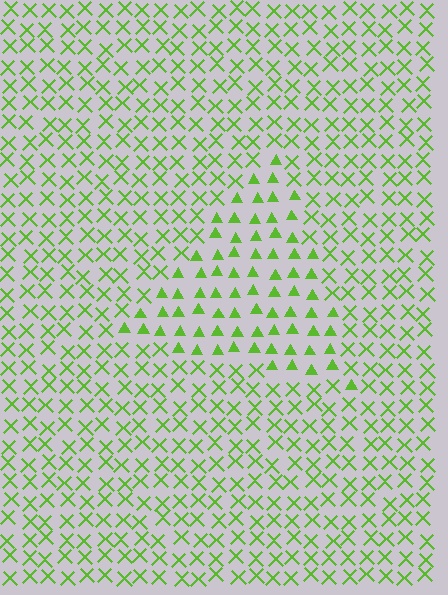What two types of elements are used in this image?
The image uses triangles inside the triangle region and X marks outside it.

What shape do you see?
I see a triangle.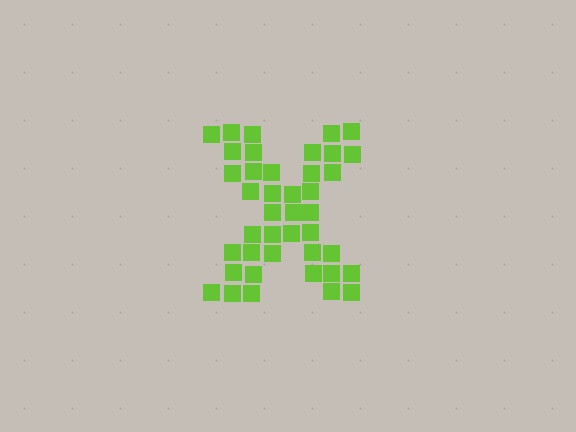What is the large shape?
The large shape is the letter X.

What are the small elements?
The small elements are squares.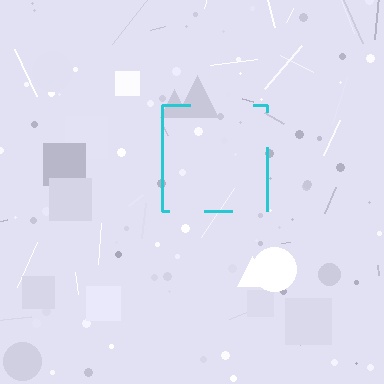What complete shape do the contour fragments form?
The contour fragments form a square.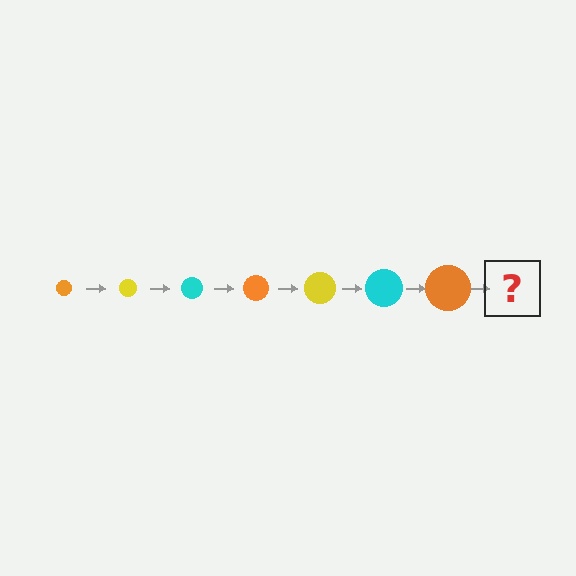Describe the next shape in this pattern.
It should be a yellow circle, larger than the previous one.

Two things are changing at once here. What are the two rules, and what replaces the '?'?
The two rules are that the circle grows larger each step and the color cycles through orange, yellow, and cyan. The '?' should be a yellow circle, larger than the previous one.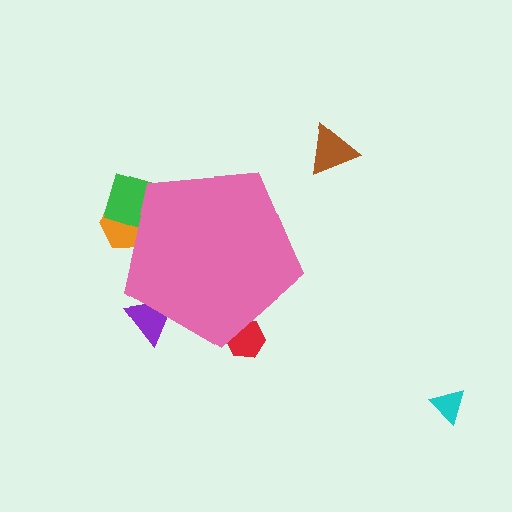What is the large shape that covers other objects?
A pink pentagon.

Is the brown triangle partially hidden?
No, the brown triangle is fully visible.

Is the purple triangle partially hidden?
Yes, the purple triangle is partially hidden behind the pink pentagon.